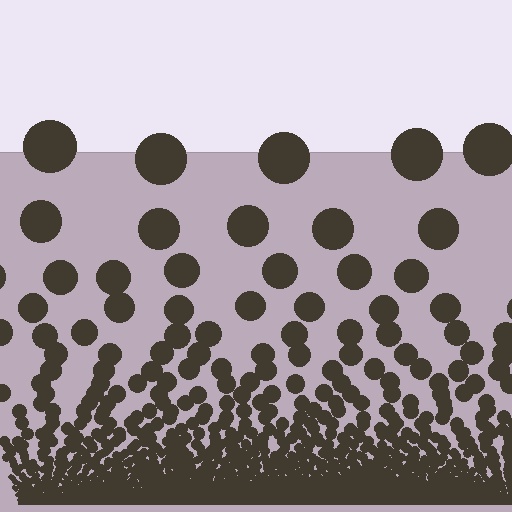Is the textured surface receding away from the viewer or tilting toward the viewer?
The surface appears to tilt toward the viewer. Texture elements get larger and sparser toward the top.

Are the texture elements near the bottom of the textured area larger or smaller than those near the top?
Smaller. The gradient is inverted — elements near the bottom are smaller and denser.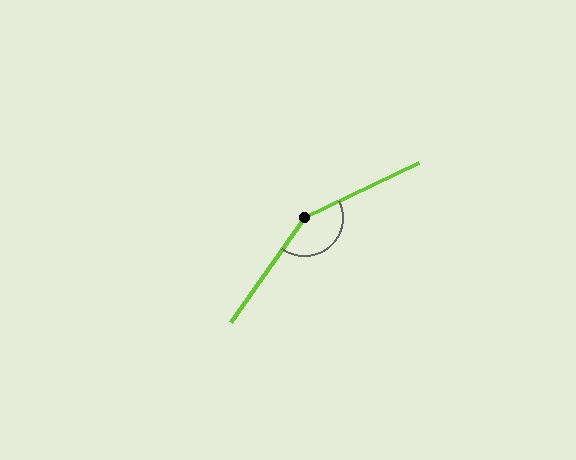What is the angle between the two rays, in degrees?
Approximately 151 degrees.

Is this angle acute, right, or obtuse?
It is obtuse.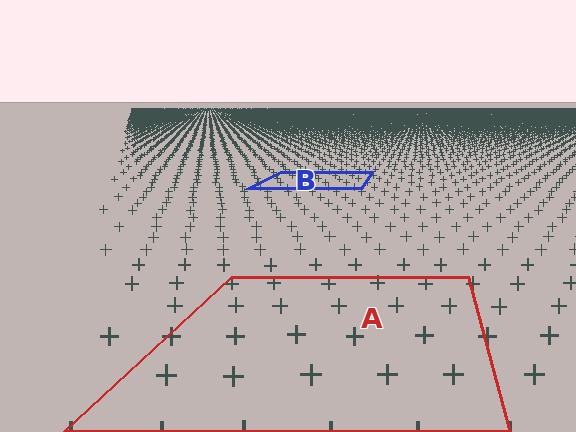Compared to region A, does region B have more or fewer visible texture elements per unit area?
Region B has more texture elements per unit area — they are packed more densely because it is farther away.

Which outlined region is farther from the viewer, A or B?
Region B is farther from the viewer — the texture elements inside it appear smaller and more densely packed.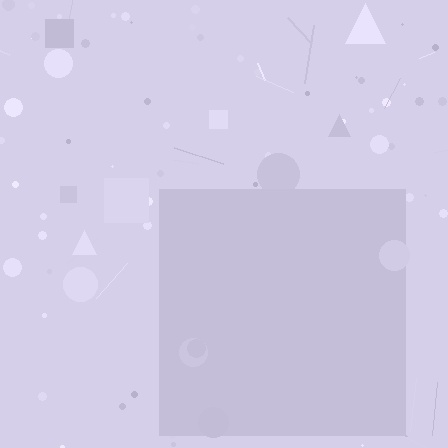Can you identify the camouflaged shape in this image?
The camouflaged shape is a square.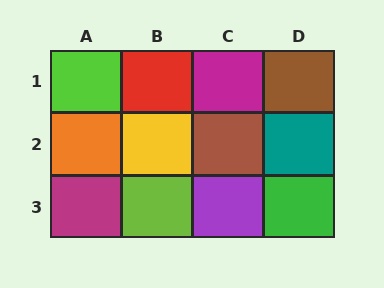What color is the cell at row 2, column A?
Orange.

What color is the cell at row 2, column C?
Brown.